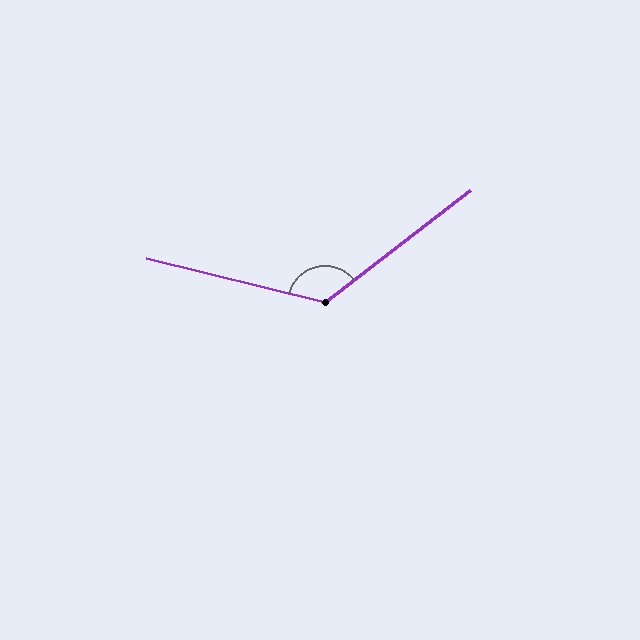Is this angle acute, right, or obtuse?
It is obtuse.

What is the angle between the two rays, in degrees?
Approximately 128 degrees.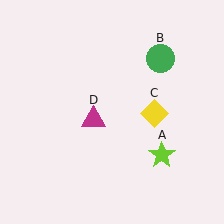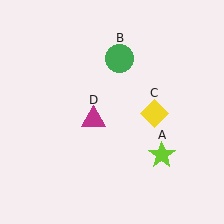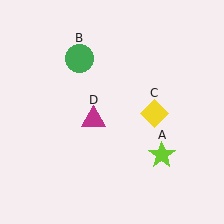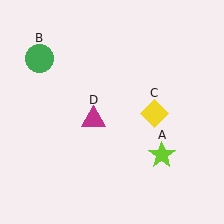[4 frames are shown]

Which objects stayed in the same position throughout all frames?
Lime star (object A) and yellow diamond (object C) and magenta triangle (object D) remained stationary.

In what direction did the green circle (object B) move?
The green circle (object B) moved left.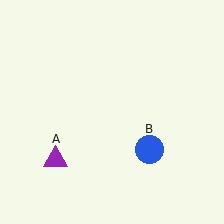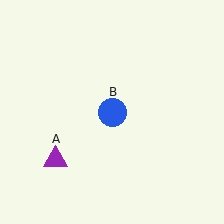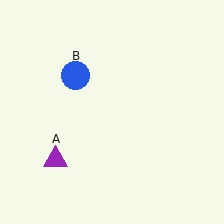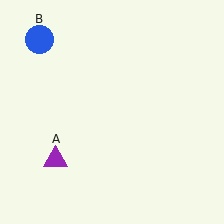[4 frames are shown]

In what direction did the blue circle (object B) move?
The blue circle (object B) moved up and to the left.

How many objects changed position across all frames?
1 object changed position: blue circle (object B).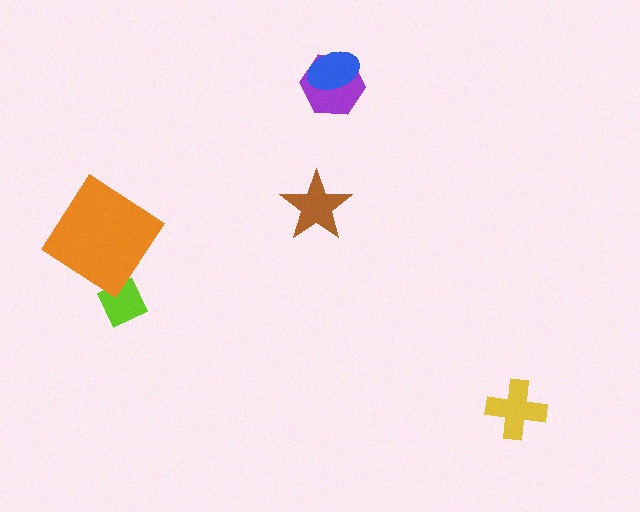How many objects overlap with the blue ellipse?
1 object overlaps with the blue ellipse.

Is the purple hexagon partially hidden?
Yes, it is partially covered by another shape.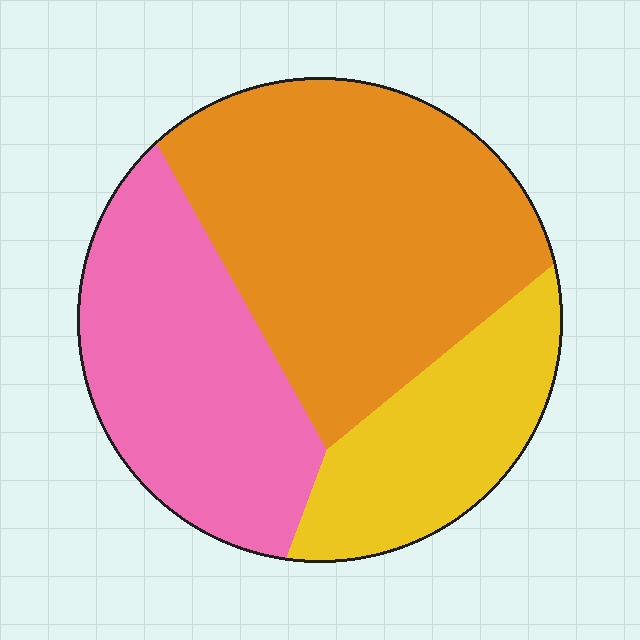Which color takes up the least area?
Yellow, at roughly 20%.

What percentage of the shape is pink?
Pink takes up between a sixth and a third of the shape.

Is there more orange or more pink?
Orange.